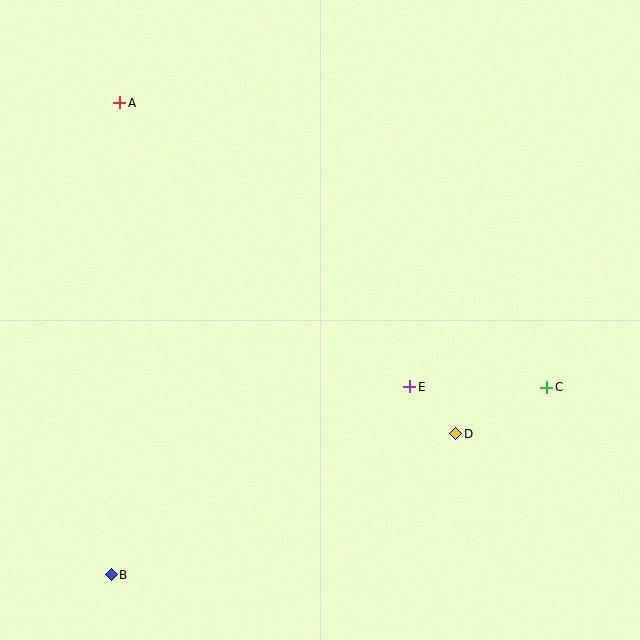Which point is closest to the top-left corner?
Point A is closest to the top-left corner.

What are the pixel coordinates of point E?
Point E is at (410, 387).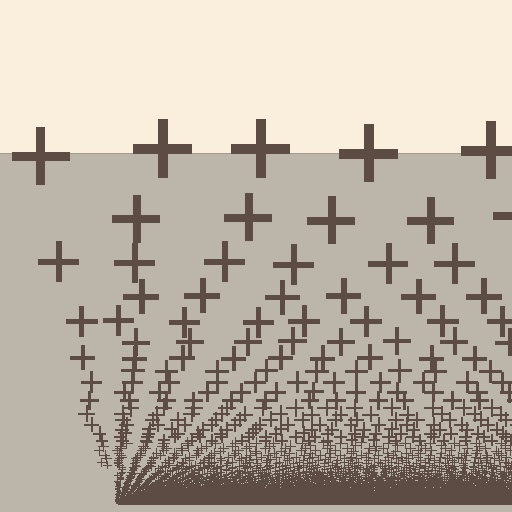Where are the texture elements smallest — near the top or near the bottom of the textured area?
Near the bottom.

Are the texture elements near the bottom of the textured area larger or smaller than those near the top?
Smaller. The gradient is inverted — elements near the bottom are smaller and denser.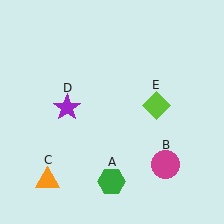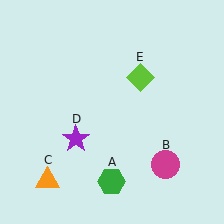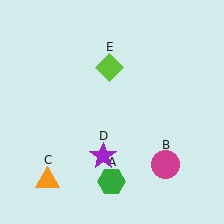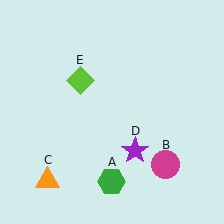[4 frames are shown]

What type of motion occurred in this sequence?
The purple star (object D), lime diamond (object E) rotated counterclockwise around the center of the scene.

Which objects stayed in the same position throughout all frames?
Green hexagon (object A) and magenta circle (object B) and orange triangle (object C) remained stationary.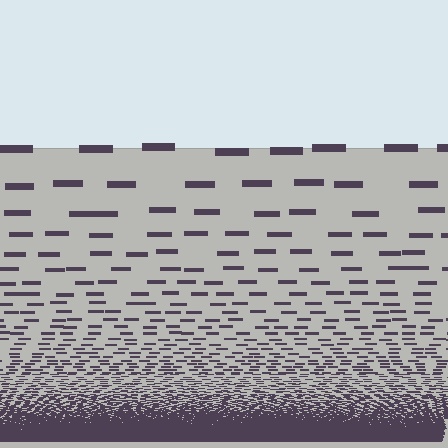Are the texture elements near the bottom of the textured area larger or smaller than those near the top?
Smaller. The gradient is inverted — elements near the bottom are smaller and denser.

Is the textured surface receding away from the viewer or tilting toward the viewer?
The surface appears to tilt toward the viewer. Texture elements get larger and sparser toward the top.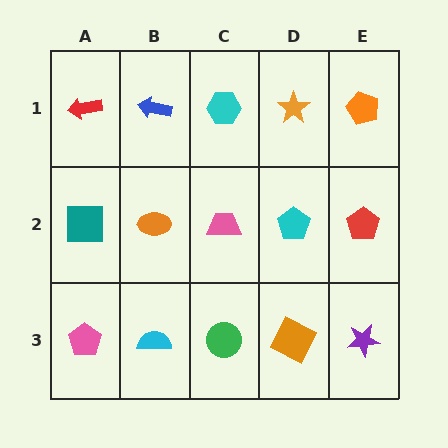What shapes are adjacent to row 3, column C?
A pink trapezoid (row 2, column C), a cyan semicircle (row 3, column B), an orange square (row 3, column D).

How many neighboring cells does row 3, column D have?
3.